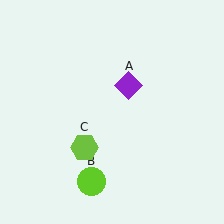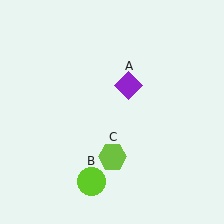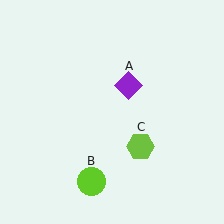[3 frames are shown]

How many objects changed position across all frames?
1 object changed position: lime hexagon (object C).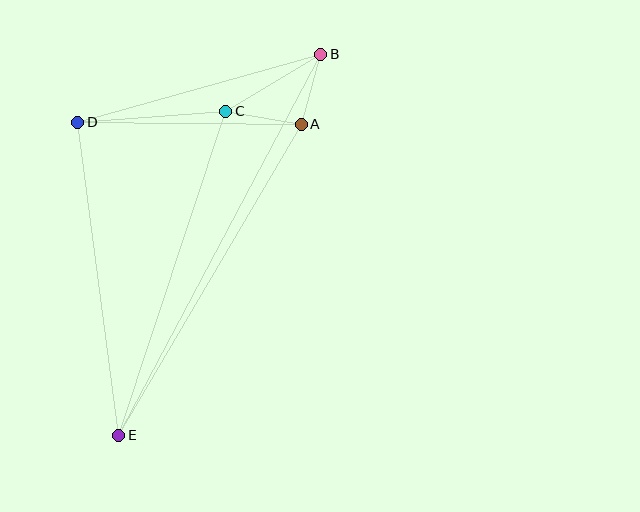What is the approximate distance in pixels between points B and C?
The distance between B and C is approximately 111 pixels.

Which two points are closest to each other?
Points A and B are closest to each other.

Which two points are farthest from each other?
Points B and E are farthest from each other.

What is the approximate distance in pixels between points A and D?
The distance between A and D is approximately 223 pixels.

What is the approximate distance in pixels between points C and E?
The distance between C and E is approximately 341 pixels.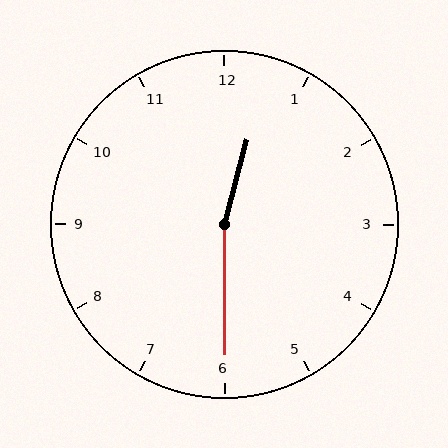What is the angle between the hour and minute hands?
Approximately 165 degrees.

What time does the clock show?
12:30.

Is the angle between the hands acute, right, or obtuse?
It is obtuse.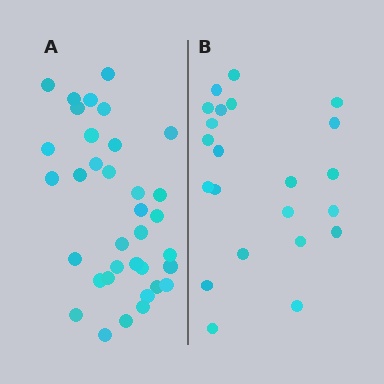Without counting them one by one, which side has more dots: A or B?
Region A (the left region) has more dots.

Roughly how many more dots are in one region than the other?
Region A has approximately 15 more dots than region B.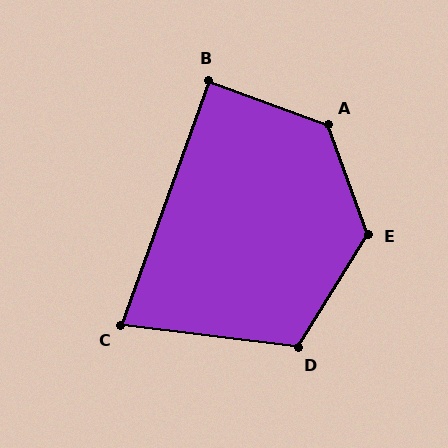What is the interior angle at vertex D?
Approximately 114 degrees (obtuse).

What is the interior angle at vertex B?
Approximately 90 degrees (approximately right).